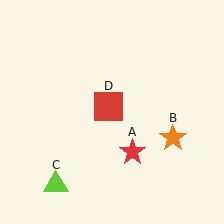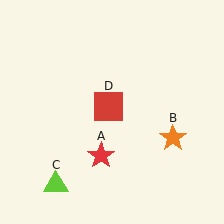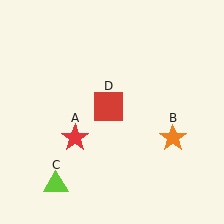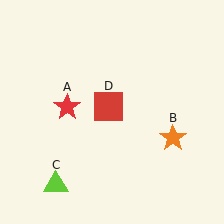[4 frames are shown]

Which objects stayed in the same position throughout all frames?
Orange star (object B) and lime triangle (object C) and red square (object D) remained stationary.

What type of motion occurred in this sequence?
The red star (object A) rotated clockwise around the center of the scene.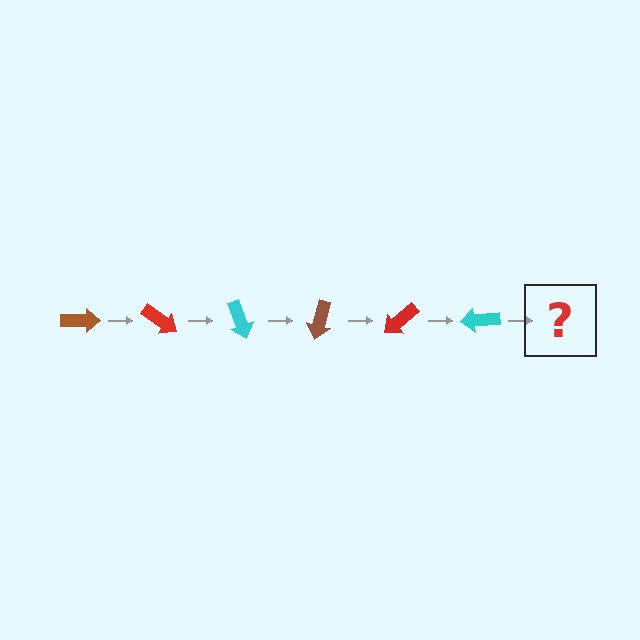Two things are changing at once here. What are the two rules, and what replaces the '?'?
The two rules are that it rotates 35 degrees each step and the color cycles through brown, red, and cyan. The '?' should be a brown arrow, rotated 210 degrees from the start.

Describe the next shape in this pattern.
It should be a brown arrow, rotated 210 degrees from the start.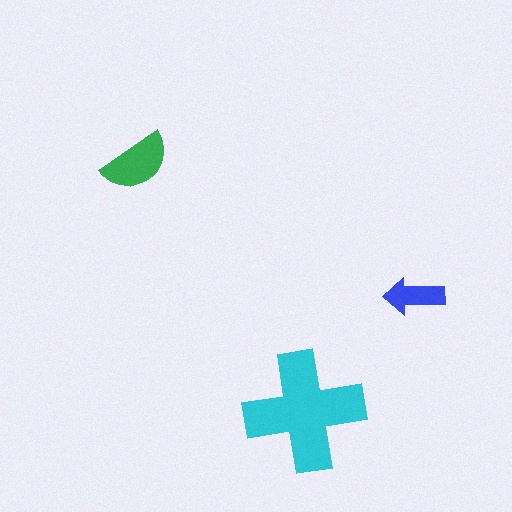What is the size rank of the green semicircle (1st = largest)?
2nd.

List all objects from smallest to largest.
The blue arrow, the green semicircle, the cyan cross.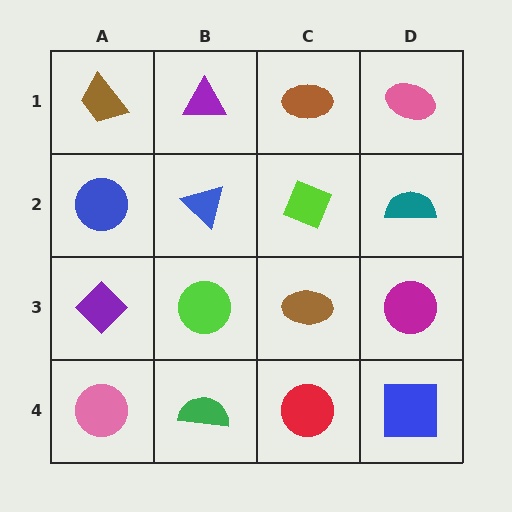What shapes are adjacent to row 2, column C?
A brown ellipse (row 1, column C), a brown ellipse (row 3, column C), a blue triangle (row 2, column B), a teal semicircle (row 2, column D).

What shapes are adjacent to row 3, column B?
A blue triangle (row 2, column B), a green semicircle (row 4, column B), a purple diamond (row 3, column A), a brown ellipse (row 3, column C).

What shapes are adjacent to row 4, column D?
A magenta circle (row 3, column D), a red circle (row 4, column C).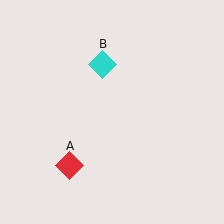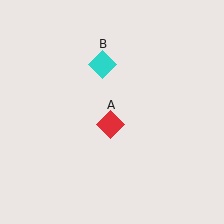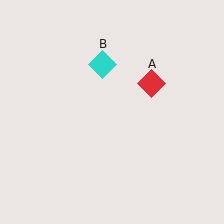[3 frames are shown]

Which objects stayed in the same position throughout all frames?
Cyan diamond (object B) remained stationary.